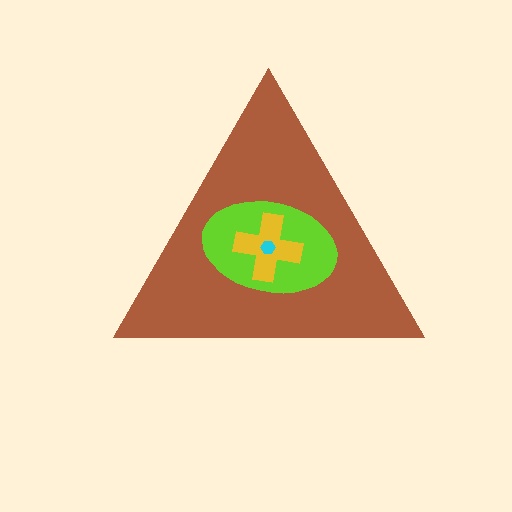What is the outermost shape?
The brown triangle.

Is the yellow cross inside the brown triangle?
Yes.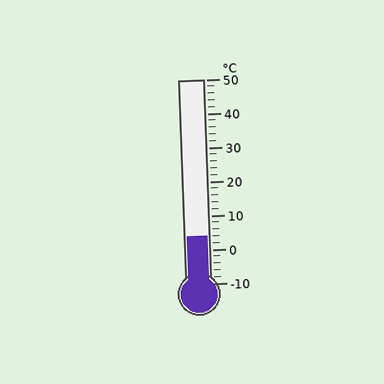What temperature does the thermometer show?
The thermometer shows approximately 4°C.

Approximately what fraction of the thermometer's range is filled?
The thermometer is filled to approximately 25% of its range.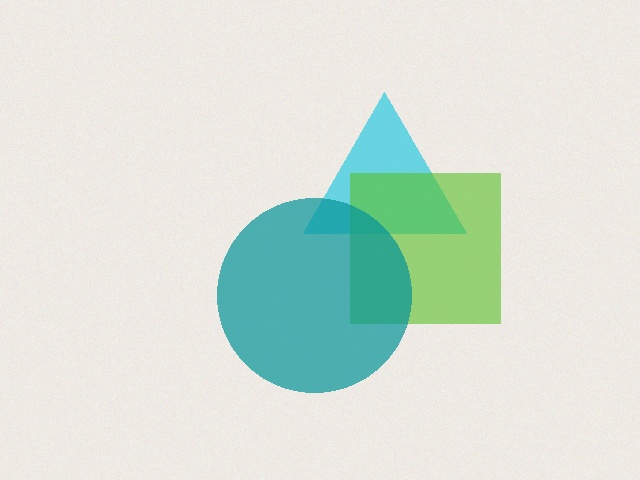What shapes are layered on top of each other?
The layered shapes are: a cyan triangle, a lime square, a teal circle.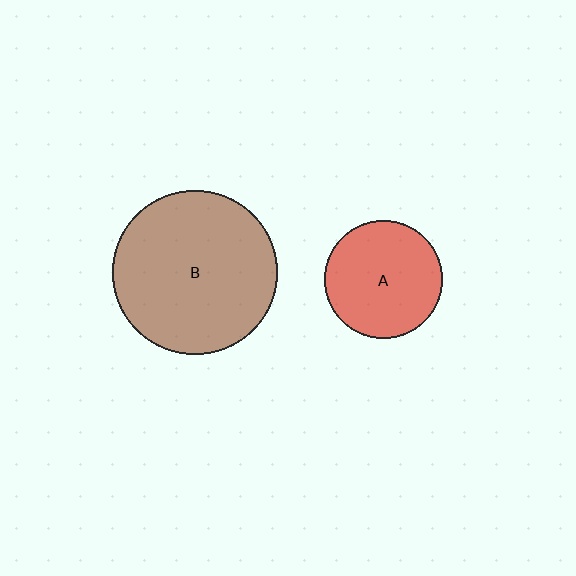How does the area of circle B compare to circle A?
Approximately 1.9 times.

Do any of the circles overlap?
No, none of the circles overlap.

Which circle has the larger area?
Circle B (brown).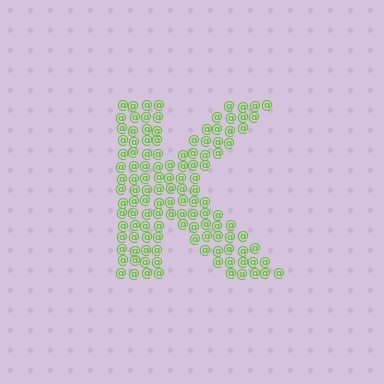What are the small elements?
The small elements are at signs.